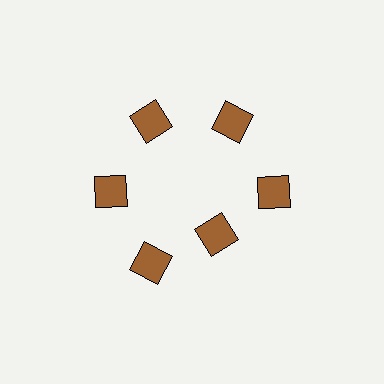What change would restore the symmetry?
The symmetry would be restored by moving it outward, back onto the ring so that all 6 squares sit at equal angles and equal distance from the center.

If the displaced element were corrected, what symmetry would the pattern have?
It would have 6-fold rotational symmetry — the pattern would map onto itself every 60 degrees.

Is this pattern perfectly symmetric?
No. The 6 brown squares are arranged in a ring, but one element near the 5 o'clock position is pulled inward toward the center, breaking the 6-fold rotational symmetry.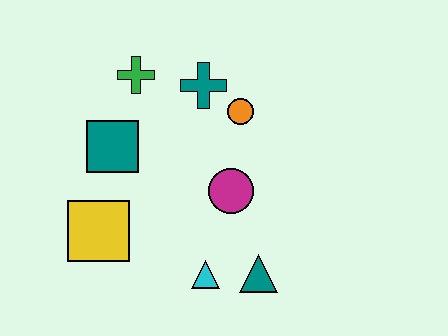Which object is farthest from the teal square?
The teal triangle is farthest from the teal square.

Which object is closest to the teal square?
The green cross is closest to the teal square.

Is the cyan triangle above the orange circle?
No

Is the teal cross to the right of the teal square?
Yes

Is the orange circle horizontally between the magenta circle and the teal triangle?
Yes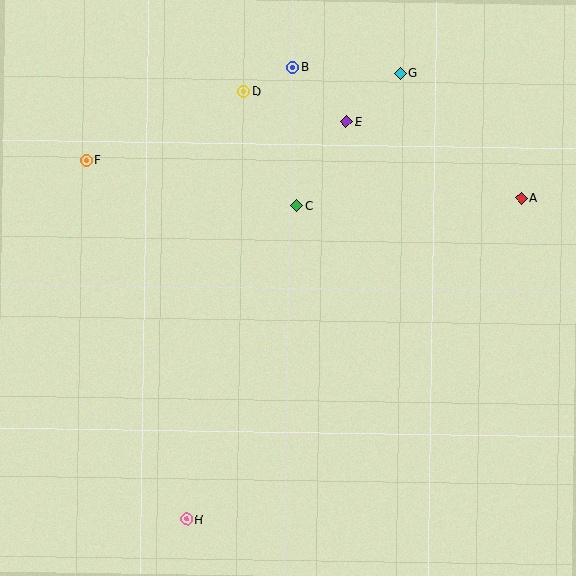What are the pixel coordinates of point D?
Point D is at (244, 92).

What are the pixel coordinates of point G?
Point G is at (401, 73).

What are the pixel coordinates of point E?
Point E is at (346, 122).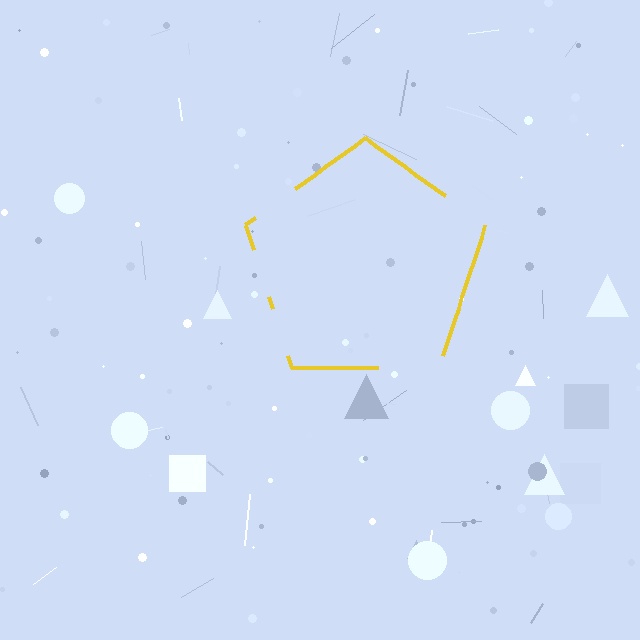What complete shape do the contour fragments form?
The contour fragments form a pentagon.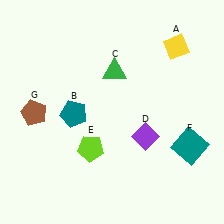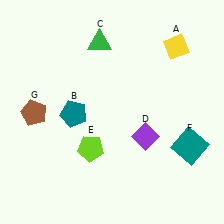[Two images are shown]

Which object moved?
The green triangle (C) moved up.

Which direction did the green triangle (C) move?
The green triangle (C) moved up.